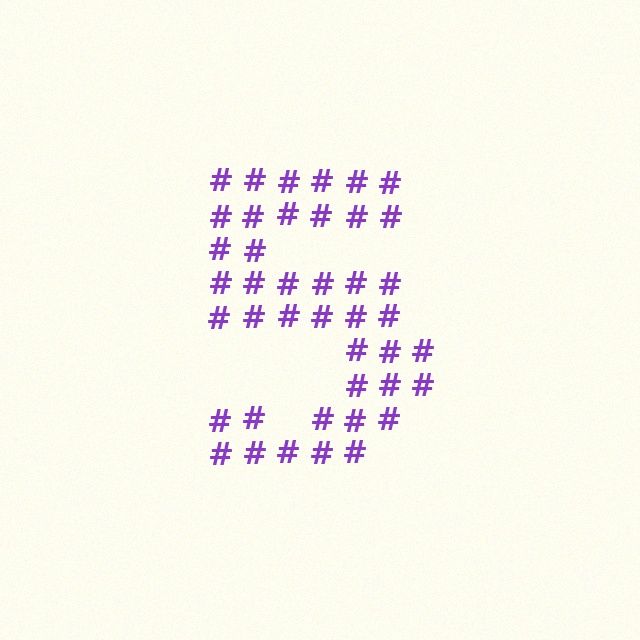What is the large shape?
The large shape is the digit 5.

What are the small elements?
The small elements are hash symbols.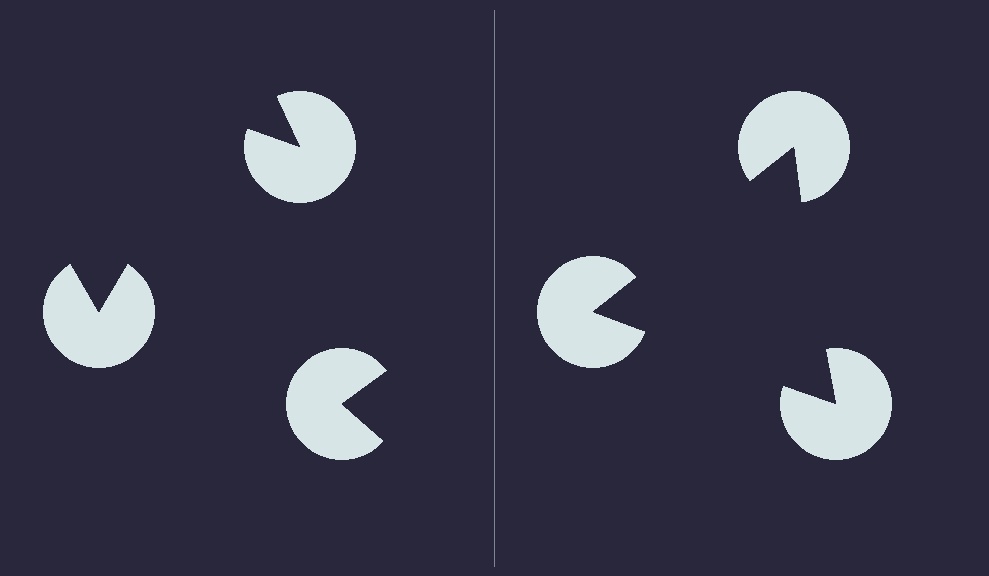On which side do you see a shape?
An illusory triangle appears on the right side. On the left side the wedge cuts are rotated, so no coherent shape forms.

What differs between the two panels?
The pac-man discs are positioned identically on both sides; only the wedge orientations differ. On the right they align to a triangle; on the left they are misaligned.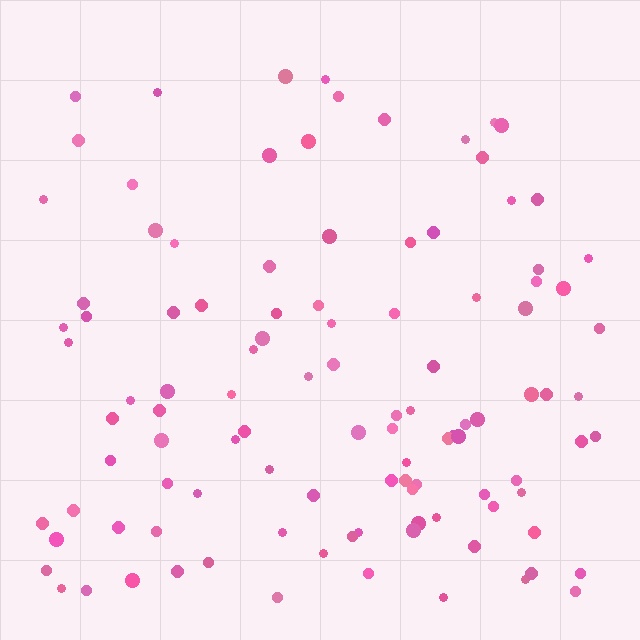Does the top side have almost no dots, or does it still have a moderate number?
Still a moderate number, just noticeably fewer than the bottom.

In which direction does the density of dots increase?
From top to bottom, with the bottom side densest.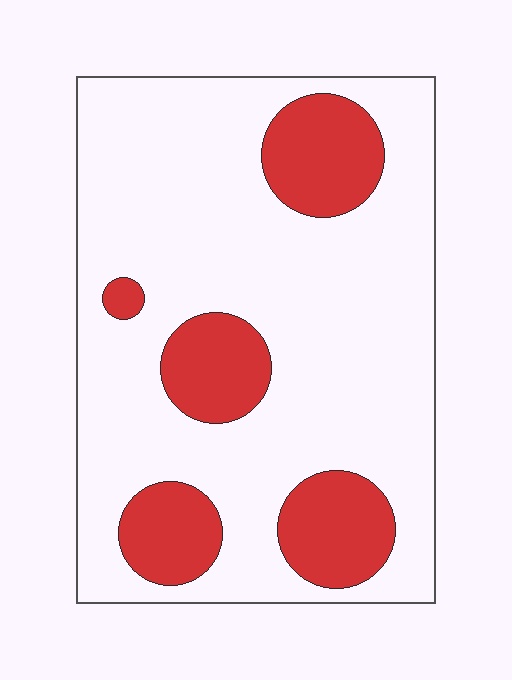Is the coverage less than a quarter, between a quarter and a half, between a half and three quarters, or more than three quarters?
Less than a quarter.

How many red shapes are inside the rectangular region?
5.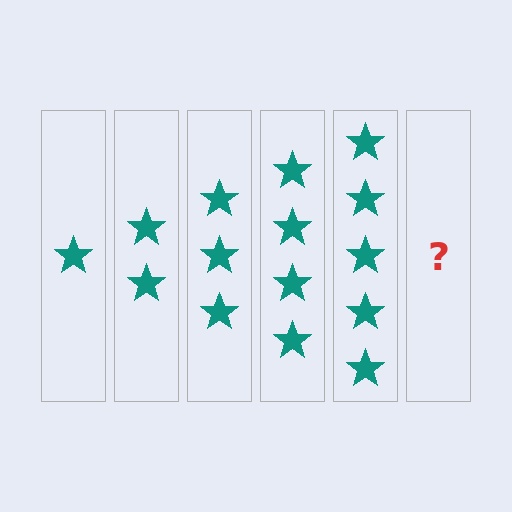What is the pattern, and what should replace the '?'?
The pattern is that each step adds one more star. The '?' should be 6 stars.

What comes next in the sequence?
The next element should be 6 stars.